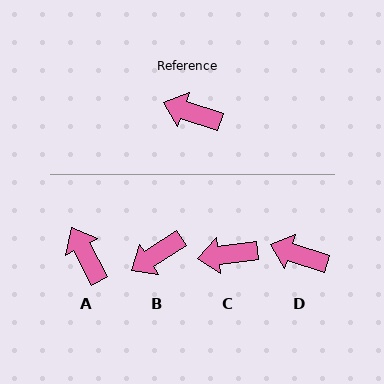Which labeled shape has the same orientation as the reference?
D.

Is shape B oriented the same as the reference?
No, it is off by about 52 degrees.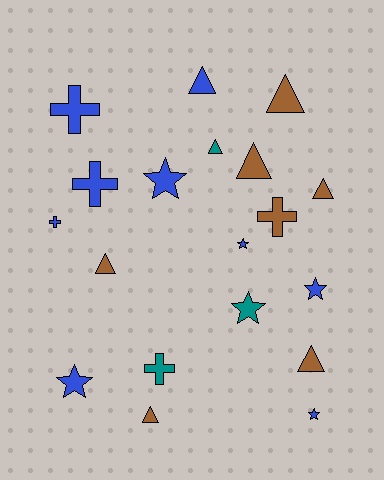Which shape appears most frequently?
Triangle, with 8 objects.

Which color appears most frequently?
Blue, with 9 objects.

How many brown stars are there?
There are no brown stars.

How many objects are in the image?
There are 19 objects.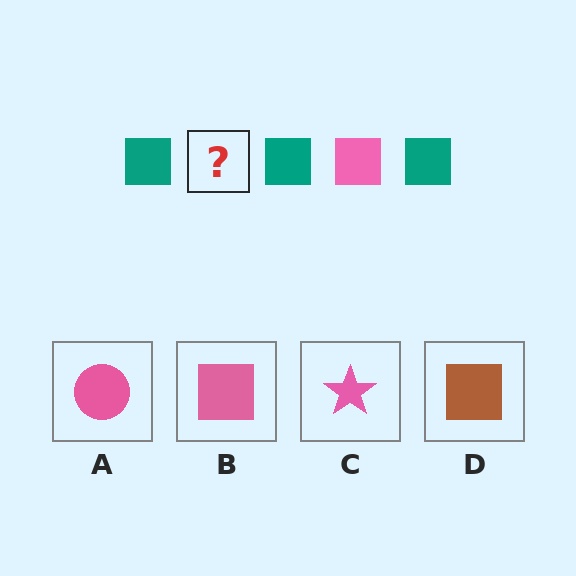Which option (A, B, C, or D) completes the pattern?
B.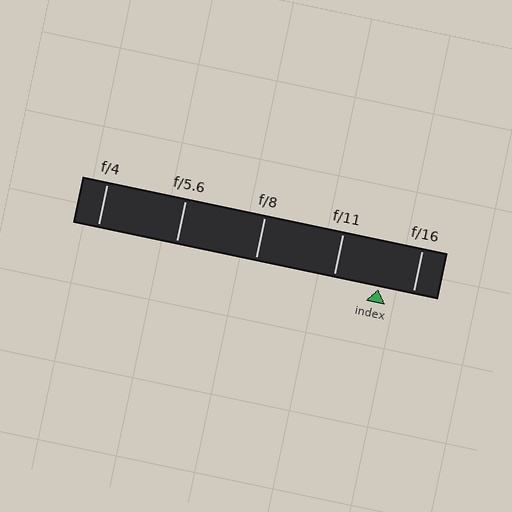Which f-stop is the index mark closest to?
The index mark is closest to f/16.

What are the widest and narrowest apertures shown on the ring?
The widest aperture shown is f/4 and the narrowest is f/16.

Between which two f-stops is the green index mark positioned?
The index mark is between f/11 and f/16.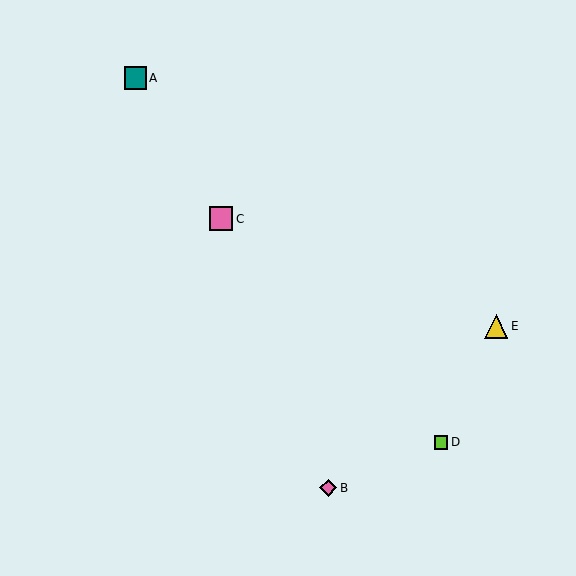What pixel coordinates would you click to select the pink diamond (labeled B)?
Click at (328, 488) to select the pink diamond B.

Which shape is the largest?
The yellow triangle (labeled E) is the largest.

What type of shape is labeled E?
Shape E is a yellow triangle.